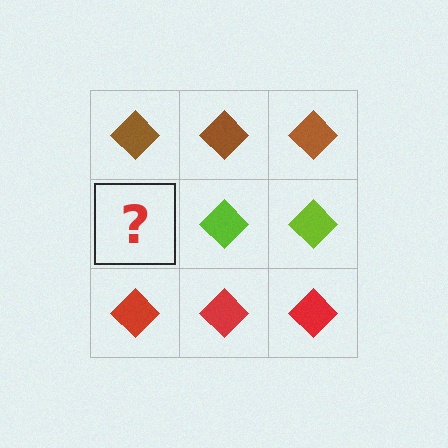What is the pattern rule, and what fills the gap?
The rule is that each row has a consistent color. The gap should be filled with a lime diamond.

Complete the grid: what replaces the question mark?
The question mark should be replaced with a lime diamond.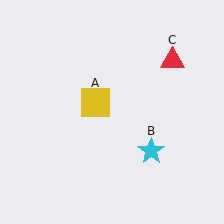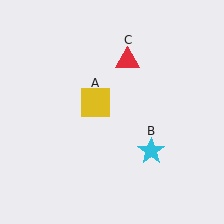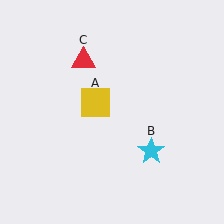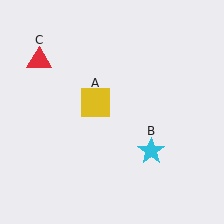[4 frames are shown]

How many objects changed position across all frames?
1 object changed position: red triangle (object C).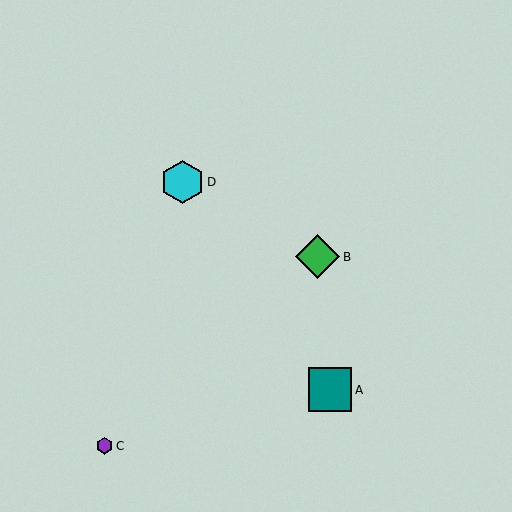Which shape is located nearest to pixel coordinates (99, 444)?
The purple hexagon (labeled C) at (105, 446) is nearest to that location.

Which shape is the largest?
The teal square (labeled A) is the largest.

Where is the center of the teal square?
The center of the teal square is at (330, 390).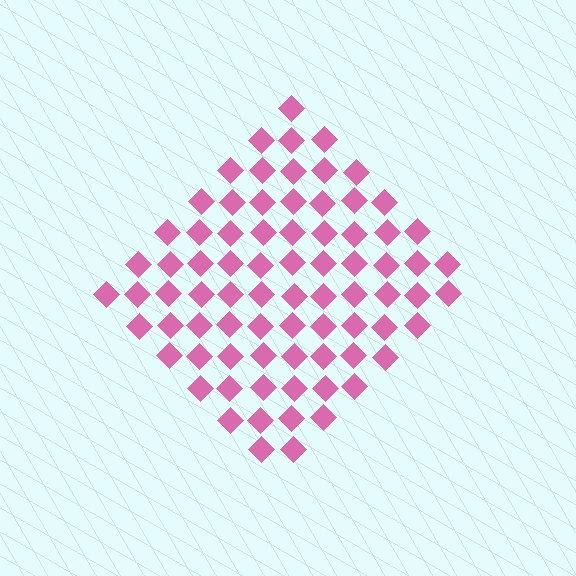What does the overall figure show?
The overall figure shows a diamond.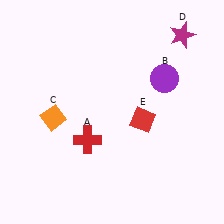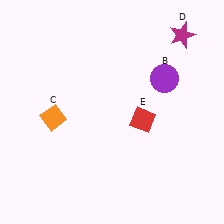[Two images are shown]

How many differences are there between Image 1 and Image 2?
There is 1 difference between the two images.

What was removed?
The red cross (A) was removed in Image 2.